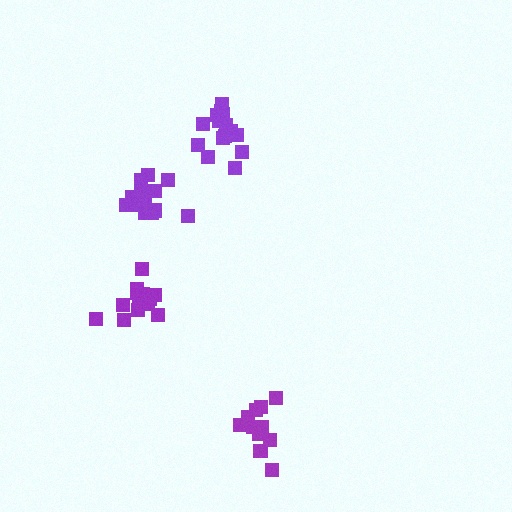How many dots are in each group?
Group 1: 14 dots, Group 2: 14 dots, Group 3: 16 dots, Group 4: 11 dots (55 total).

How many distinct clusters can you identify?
There are 4 distinct clusters.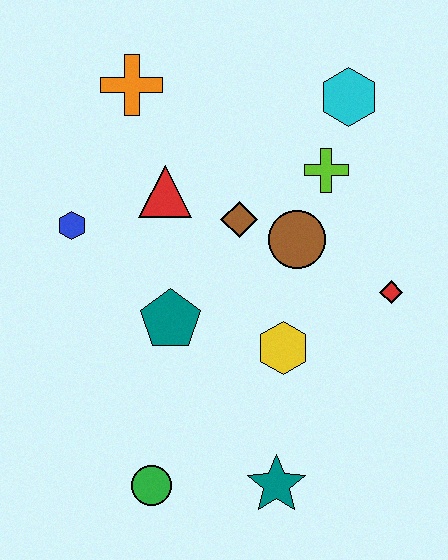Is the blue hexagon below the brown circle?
No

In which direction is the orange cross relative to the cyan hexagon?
The orange cross is to the left of the cyan hexagon.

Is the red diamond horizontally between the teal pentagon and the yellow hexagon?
No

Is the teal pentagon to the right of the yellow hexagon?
No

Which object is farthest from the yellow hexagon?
The orange cross is farthest from the yellow hexagon.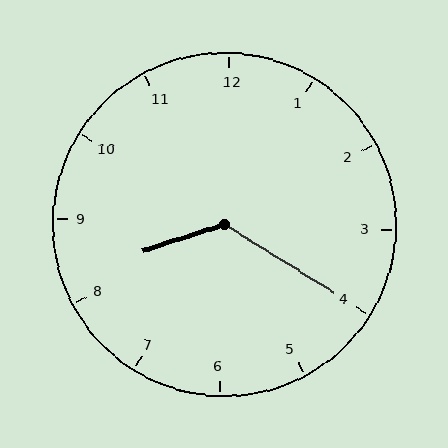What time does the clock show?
8:20.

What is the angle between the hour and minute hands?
Approximately 130 degrees.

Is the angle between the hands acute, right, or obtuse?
It is obtuse.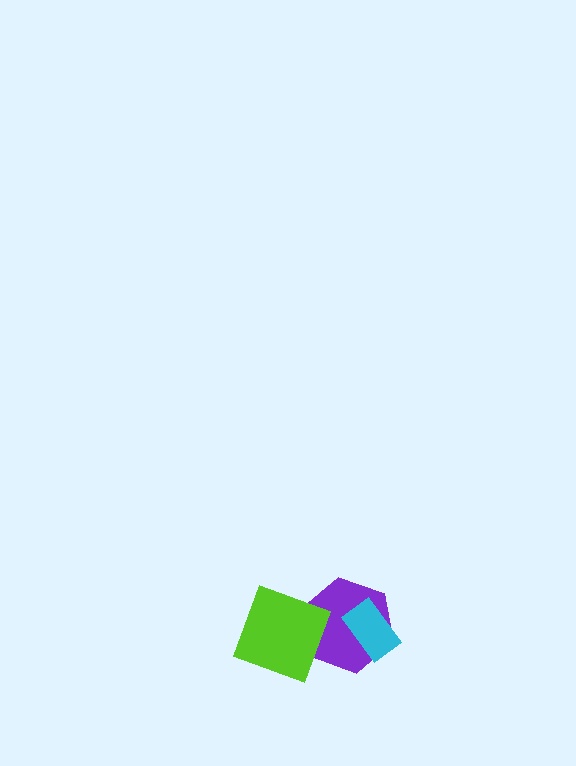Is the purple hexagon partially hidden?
Yes, it is partially covered by another shape.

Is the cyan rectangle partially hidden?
No, no other shape covers it.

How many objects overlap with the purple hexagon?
2 objects overlap with the purple hexagon.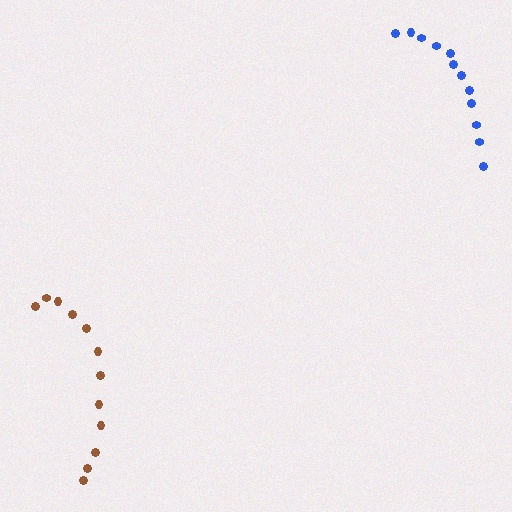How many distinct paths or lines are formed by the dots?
There are 2 distinct paths.